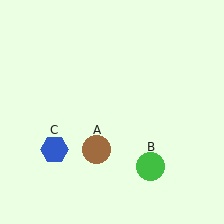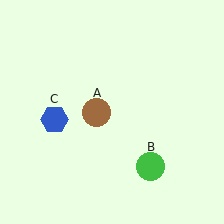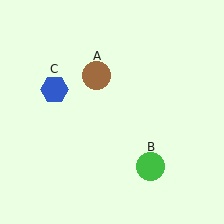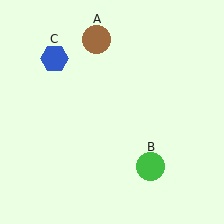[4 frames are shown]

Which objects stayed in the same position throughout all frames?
Green circle (object B) remained stationary.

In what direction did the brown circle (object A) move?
The brown circle (object A) moved up.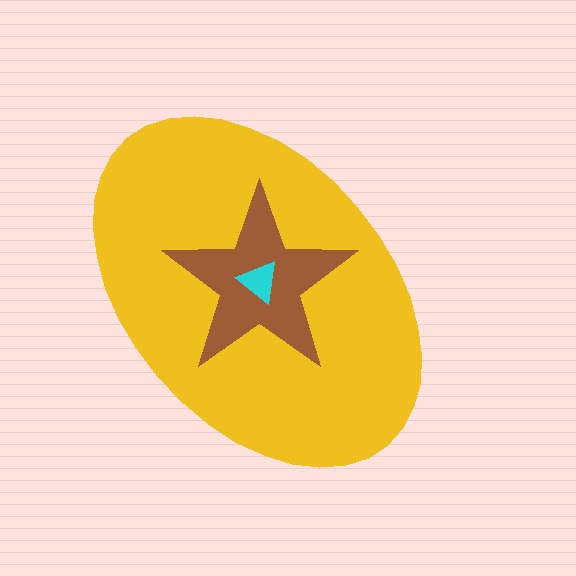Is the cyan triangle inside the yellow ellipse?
Yes.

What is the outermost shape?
The yellow ellipse.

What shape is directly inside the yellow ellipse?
The brown star.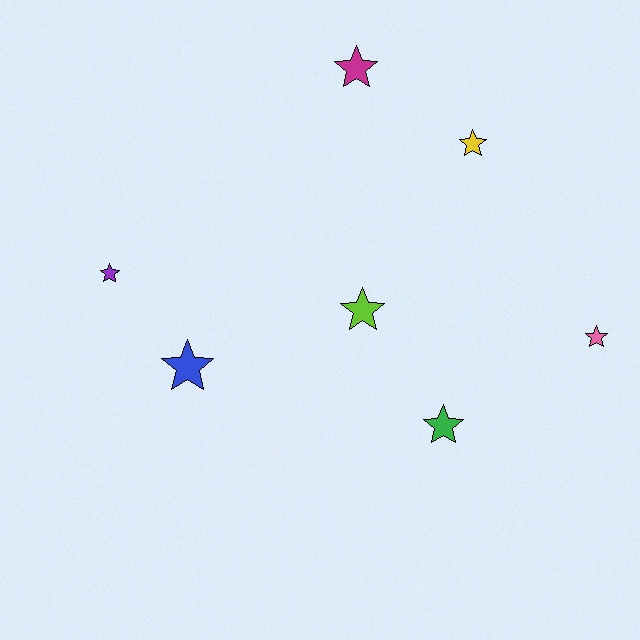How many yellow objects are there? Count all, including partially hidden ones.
There is 1 yellow object.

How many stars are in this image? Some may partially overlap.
There are 7 stars.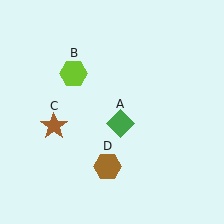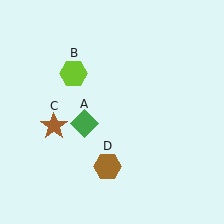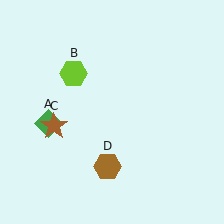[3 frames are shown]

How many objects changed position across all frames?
1 object changed position: green diamond (object A).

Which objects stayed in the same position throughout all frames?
Lime hexagon (object B) and brown star (object C) and brown hexagon (object D) remained stationary.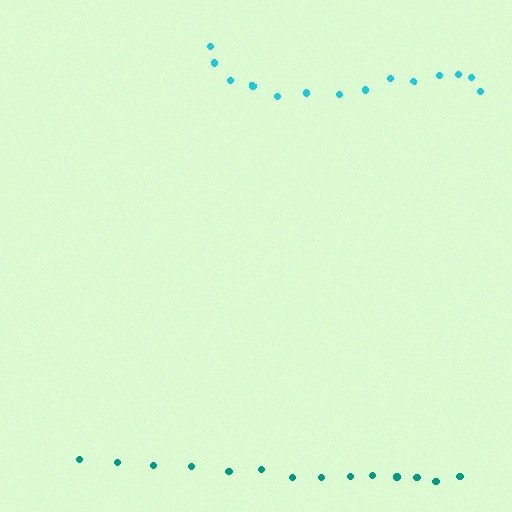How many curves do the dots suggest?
There are 2 distinct paths.